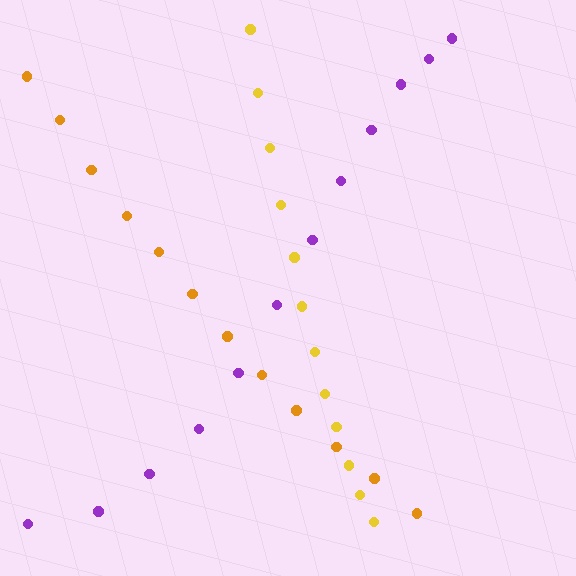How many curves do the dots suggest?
There are 3 distinct paths.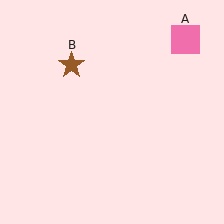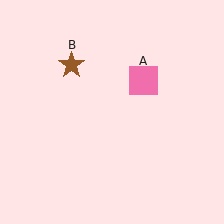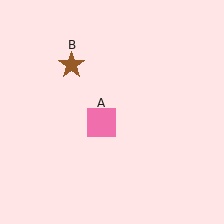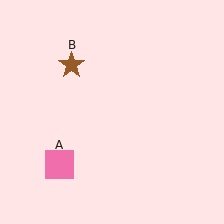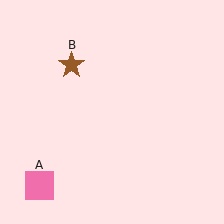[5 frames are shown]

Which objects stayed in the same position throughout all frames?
Brown star (object B) remained stationary.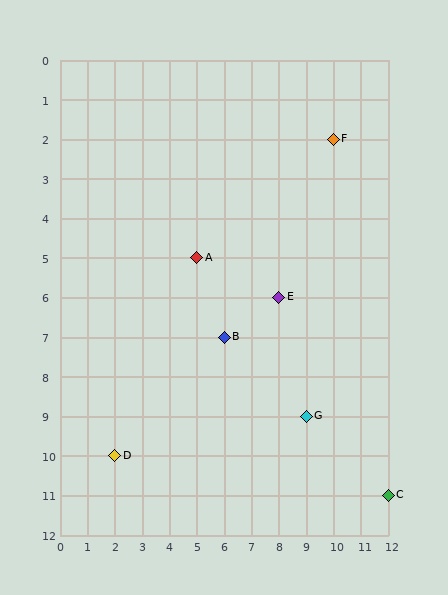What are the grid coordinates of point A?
Point A is at grid coordinates (5, 5).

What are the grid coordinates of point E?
Point E is at grid coordinates (8, 6).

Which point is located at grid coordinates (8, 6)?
Point E is at (8, 6).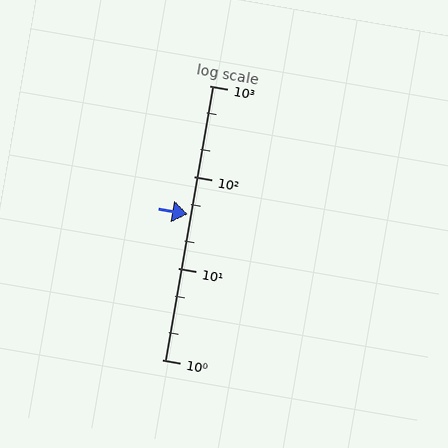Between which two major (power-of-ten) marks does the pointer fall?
The pointer is between 10 and 100.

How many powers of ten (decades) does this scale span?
The scale spans 3 decades, from 1 to 1000.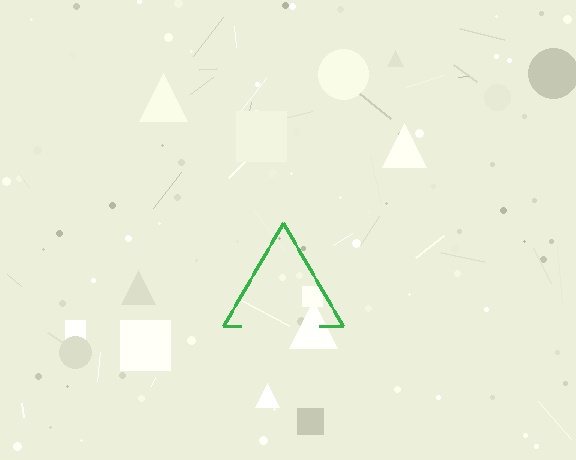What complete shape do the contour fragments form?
The contour fragments form a triangle.